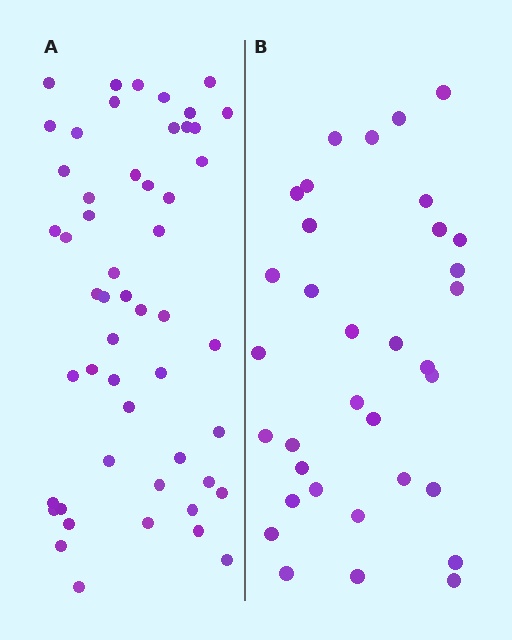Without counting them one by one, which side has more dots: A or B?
Region A (the left region) has more dots.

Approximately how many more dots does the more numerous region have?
Region A has approximately 20 more dots than region B.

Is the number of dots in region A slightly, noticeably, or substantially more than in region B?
Region A has substantially more. The ratio is roughly 1.5 to 1.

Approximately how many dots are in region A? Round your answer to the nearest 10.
About 50 dots. (The exact count is 52, which rounds to 50.)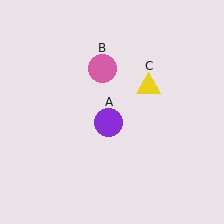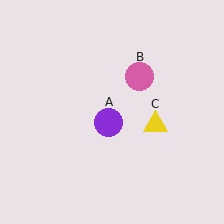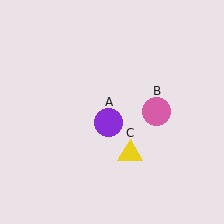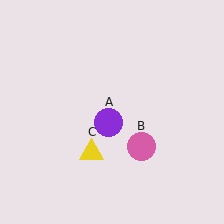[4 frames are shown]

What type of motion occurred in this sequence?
The pink circle (object B), yellow triangle (object C) rotated clockwise around the center of the scene.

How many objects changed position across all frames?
2 objects changed position: pink circle (object B), yellow triangle (object C).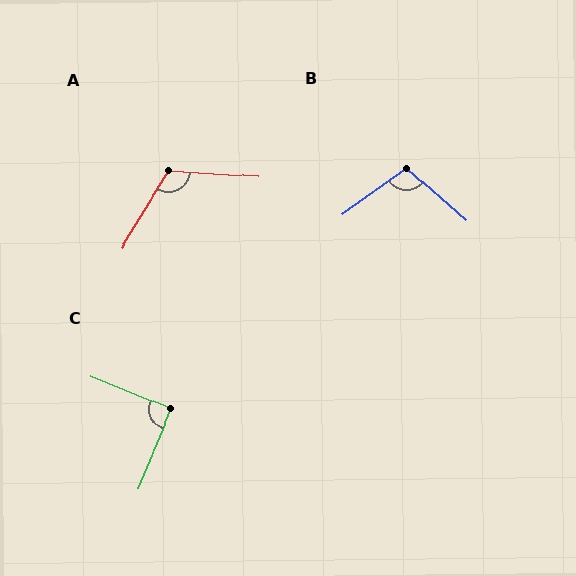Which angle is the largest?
A, at approximately 118 degrees.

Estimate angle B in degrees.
Approximately 102 degrees.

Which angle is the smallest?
C, at approximately 89 degrees.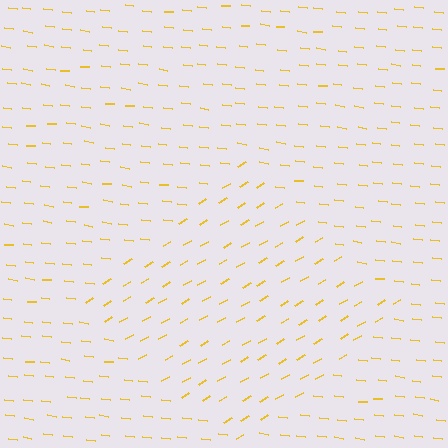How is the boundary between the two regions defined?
The boundary is defined purely by a change in line orientation (approximately 37 degrees difference). All lines are the same color and thickness.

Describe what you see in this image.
The image is filled with small yellow line segments. A diamond region in the image has lines oriented differently from the surrounding lines, creating a visible texture boundary.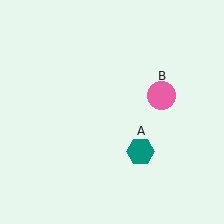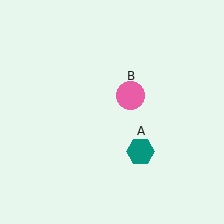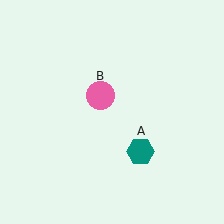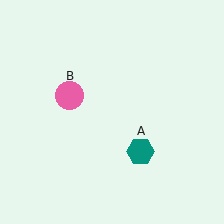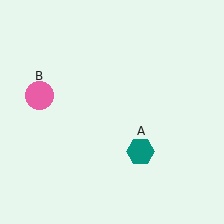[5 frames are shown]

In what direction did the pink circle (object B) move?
The pink circle (object B) moved left.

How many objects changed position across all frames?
1 object changed position: pink circle (object B).